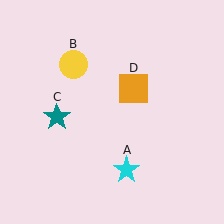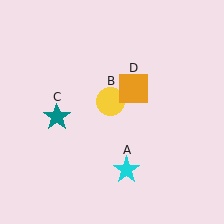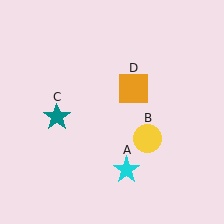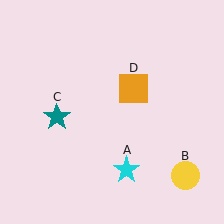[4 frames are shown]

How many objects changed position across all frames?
1 object changed position: yellow circle (object B).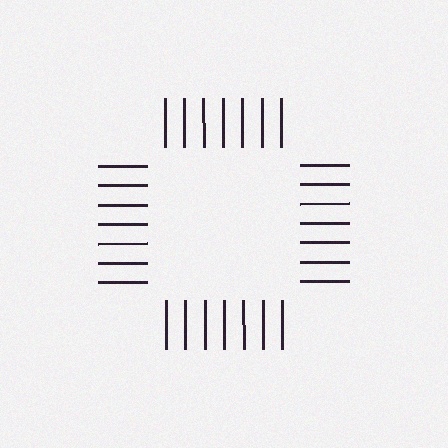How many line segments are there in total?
28 — 7 along each of the 4 edges.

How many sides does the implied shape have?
4 sides — the line-ends trace a square.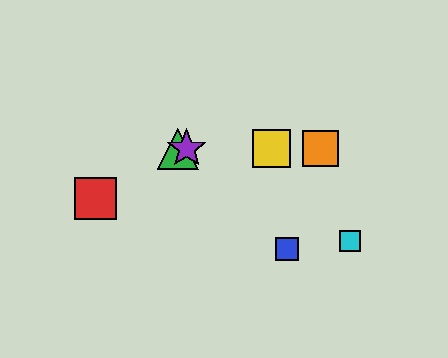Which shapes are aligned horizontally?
The green triangle, the yellow square, the purple star, the orange square are aligned horizontally.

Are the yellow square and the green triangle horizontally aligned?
Yes, both are at y≈149.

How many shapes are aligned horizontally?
4 shapes (the green triangle, the yellow square, the purple star, the orange square) are aligned horizontally.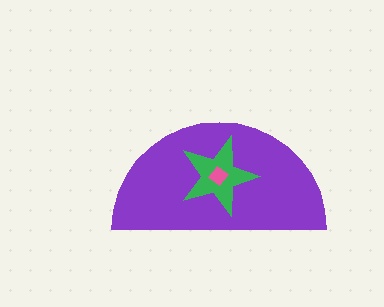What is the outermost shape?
The purple semicircle.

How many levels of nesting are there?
3.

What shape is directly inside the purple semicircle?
The green star.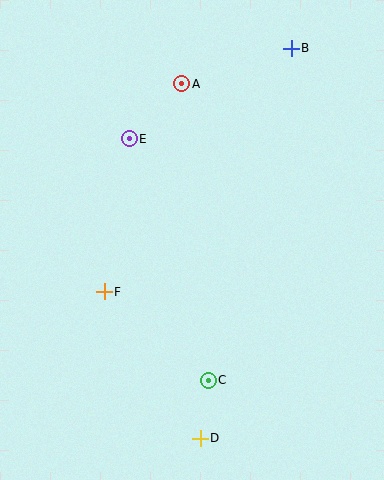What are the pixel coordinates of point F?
Point F is at (104, 292).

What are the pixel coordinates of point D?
Point D is at (200, 438).